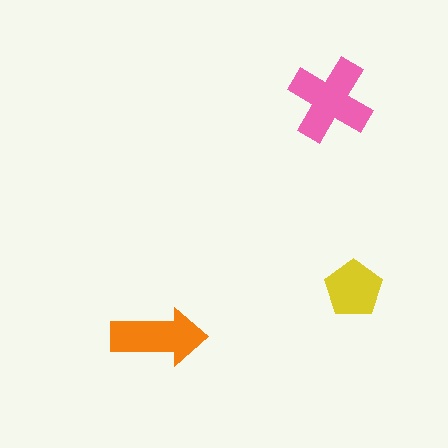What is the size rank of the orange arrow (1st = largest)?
2nd.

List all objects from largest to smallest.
The pink cross, the orange arrow, the yellow pentagon.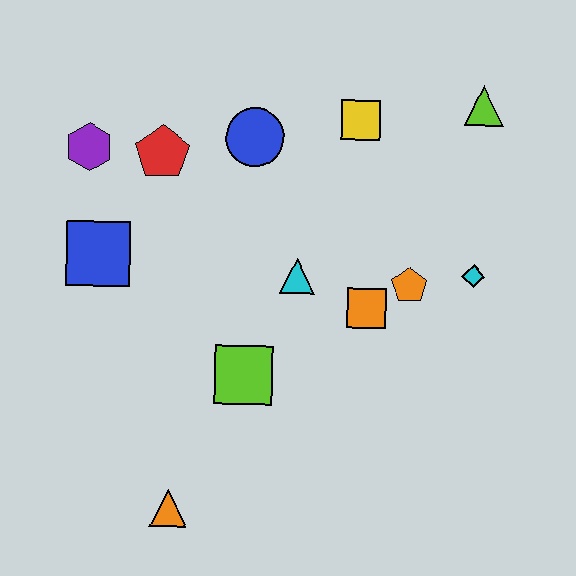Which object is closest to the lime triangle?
The yellow square is closest to the lime triangle.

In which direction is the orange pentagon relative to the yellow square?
The orange pentagon is below the yellow square.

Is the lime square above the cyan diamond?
No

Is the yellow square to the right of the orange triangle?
Yes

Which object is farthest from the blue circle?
The orange triangle is farthest from the blue circle.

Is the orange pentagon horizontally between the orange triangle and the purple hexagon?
No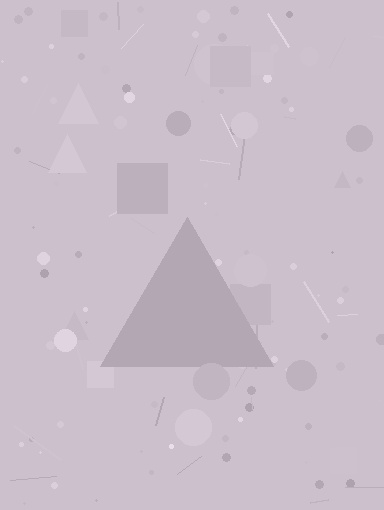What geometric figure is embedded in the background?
A triangle is embedded in the background.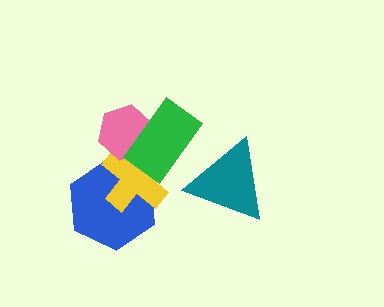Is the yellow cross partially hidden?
Yes, it is partially covered by another shape.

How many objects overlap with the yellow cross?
3 objects overlap with the yellow cross.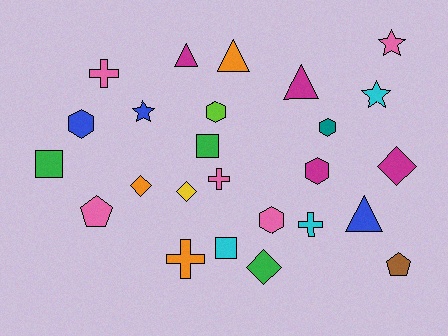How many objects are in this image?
There are 25 objects.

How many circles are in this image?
There are no circles.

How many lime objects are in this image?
There is 1 lime object.